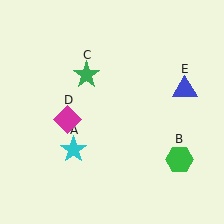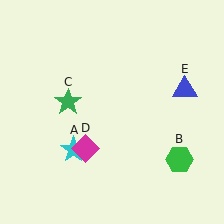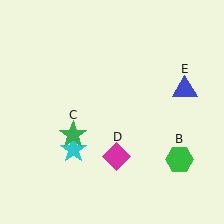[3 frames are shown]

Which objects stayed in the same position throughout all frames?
Cyan star (object A) and green hexagon (object B) and blue triangle (object E) remained stationary.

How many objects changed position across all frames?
2 objects changed position: green star (object C), magenta diamond (object D).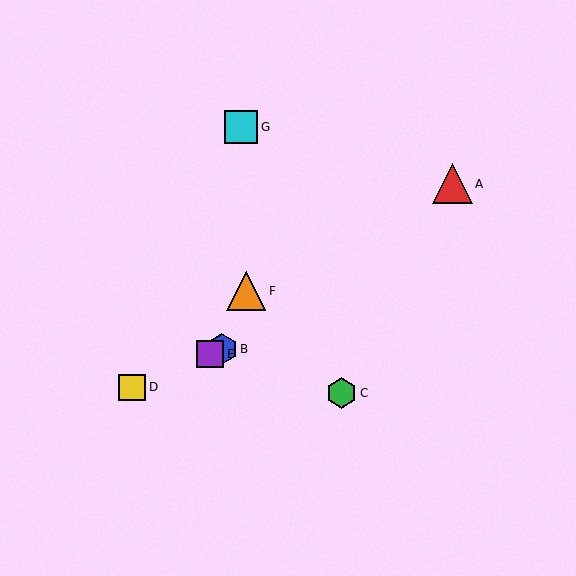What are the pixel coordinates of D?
Object D is at (132, 387).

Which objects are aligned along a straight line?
Objects B, D, E are aligned along a straight line.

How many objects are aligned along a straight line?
3 objects (B, D, E) are aligned along a straight line.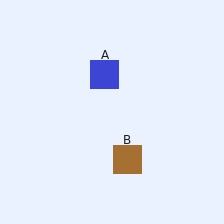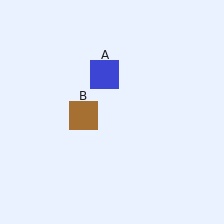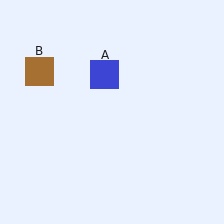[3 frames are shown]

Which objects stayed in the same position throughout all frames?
Blue square (object A) remained stationary.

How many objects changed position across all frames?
1 object changed position: brown square (object B).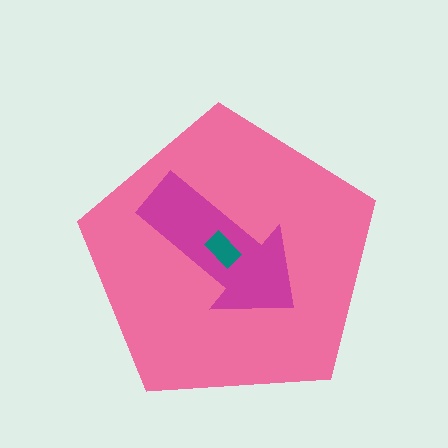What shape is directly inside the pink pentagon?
The magenta arrow.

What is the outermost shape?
The pink pentagon.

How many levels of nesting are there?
3.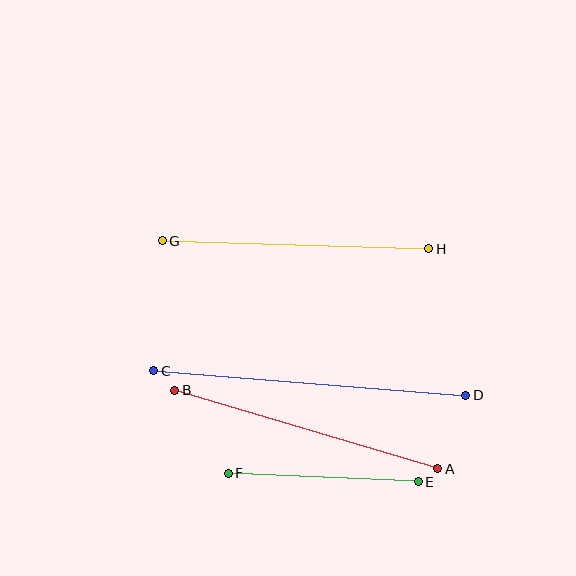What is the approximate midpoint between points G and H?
The midpoint is at approximately (296, 245) pixels.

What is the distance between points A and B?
The distance is approximately 274 pixels.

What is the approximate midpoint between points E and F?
The midpoint is at approximately (323, 477) pixels.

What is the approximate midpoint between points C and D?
The midpoint is at approximately (310, 383) pixels.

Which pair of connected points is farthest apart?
Points C and D are farthest apart.